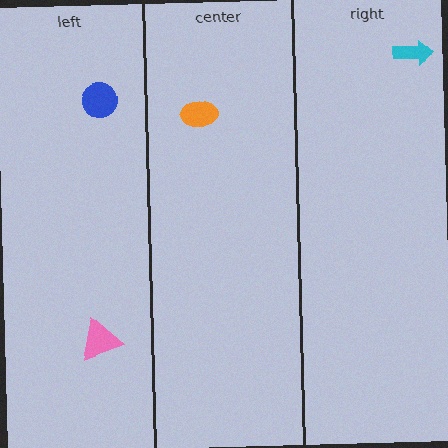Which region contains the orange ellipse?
The center region.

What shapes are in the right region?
The cyan arrow.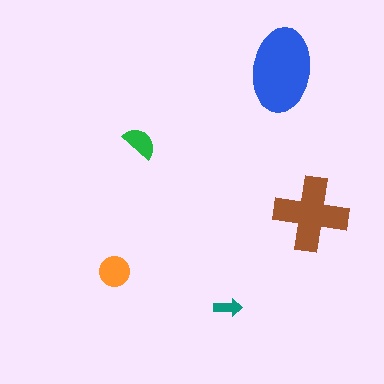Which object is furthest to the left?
The orange circle is leftmost.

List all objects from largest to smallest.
The blue ellipse, the brown cross, the orange circle, the green semicircle, the teal arrow.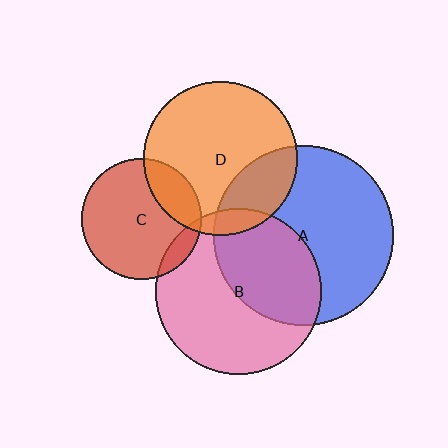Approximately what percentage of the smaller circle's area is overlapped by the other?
Approximately 10%.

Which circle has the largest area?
Circle A (blue).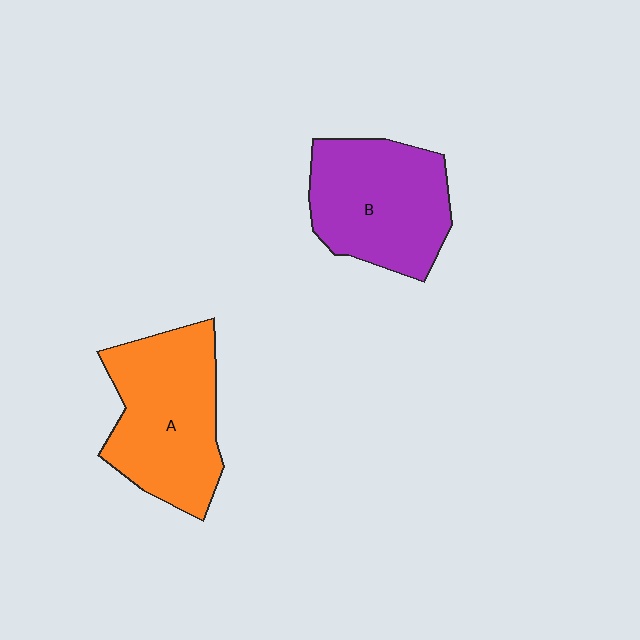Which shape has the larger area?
Shape A (orange).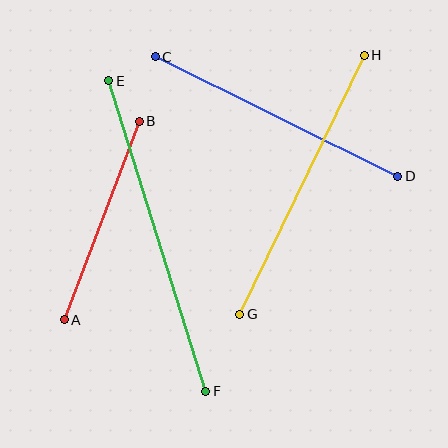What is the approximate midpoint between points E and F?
The midpoint is at approximately (157, 236) pixels.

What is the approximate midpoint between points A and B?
The midpoint is at approximately (102, 220) pixels.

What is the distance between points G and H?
The distance is approximately 287 pixels.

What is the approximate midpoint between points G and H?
The midpoint is at approximately (302, 185) pixels.